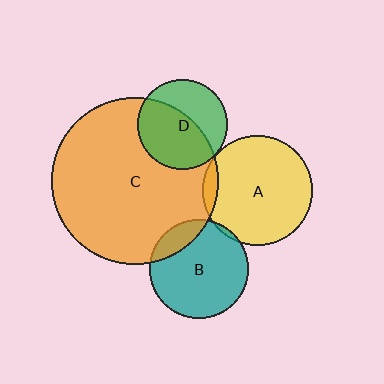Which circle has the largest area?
Circle C (orange).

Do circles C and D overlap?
Yes.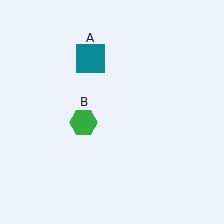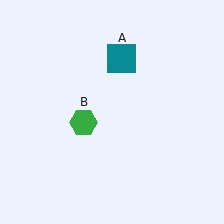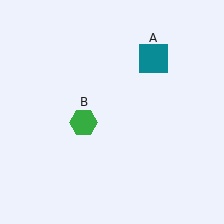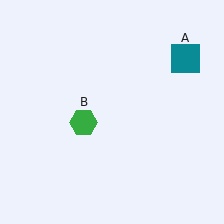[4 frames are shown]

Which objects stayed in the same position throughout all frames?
Green hexagon (object B) remained stationary.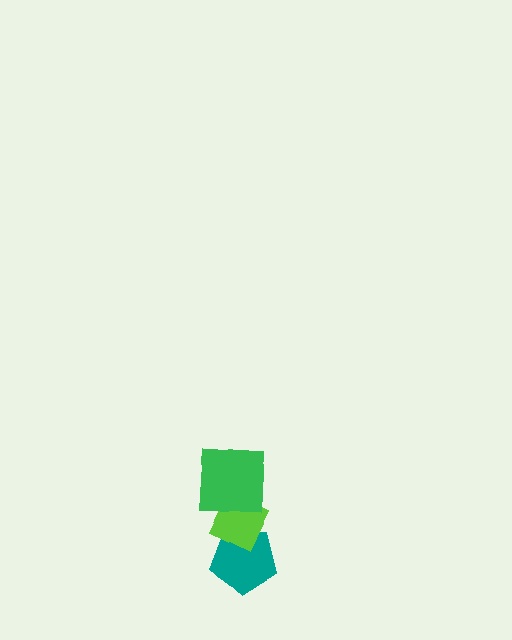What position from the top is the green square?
The green square is 1st from the top.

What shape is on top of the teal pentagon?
The lime diamond is on top of the teal pentagon.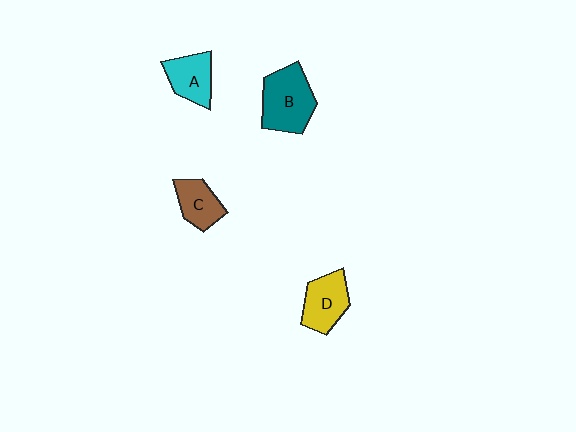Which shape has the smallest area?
Shape C (brown).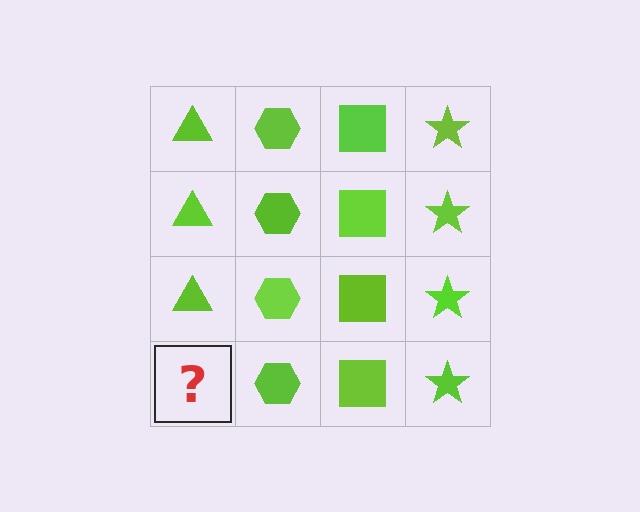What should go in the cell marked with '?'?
The missing cell should contain a lime triangle.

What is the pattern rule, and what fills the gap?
The rule is that each column has a consistent shape. The gap should be filled with a lime triangle.